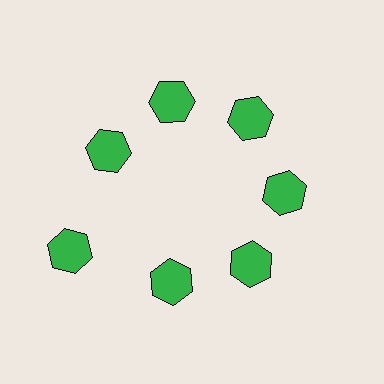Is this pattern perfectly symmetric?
No. The 7 green hexagons are arranged in a ring, but one element near the 8 o'clock position is pushed outward from the center, breaking the 7-fold rotational symmetry.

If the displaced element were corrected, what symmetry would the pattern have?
It would have 7-fold rotational symmetry — the pattern would map onto itself every 51 degrees.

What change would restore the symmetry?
The symmetry would be restored by moving it inward, back onto the ring so that all 7 hexagons sit at equal angles and equal distance from the center.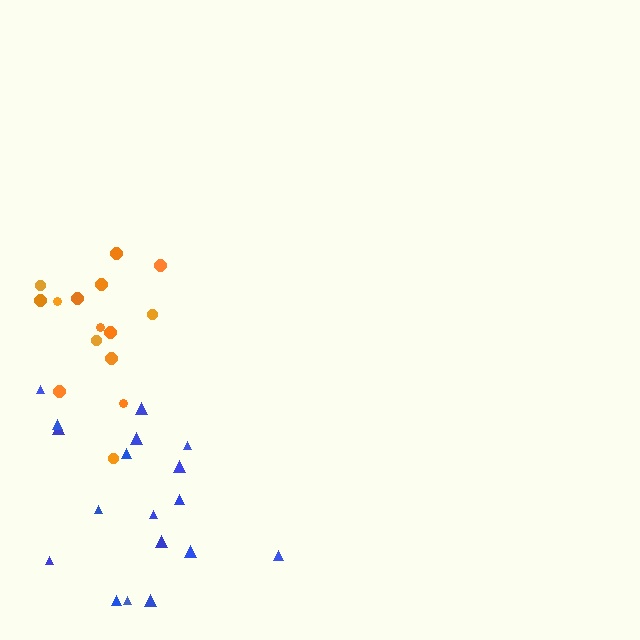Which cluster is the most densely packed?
Orange.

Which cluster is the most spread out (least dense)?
Blue.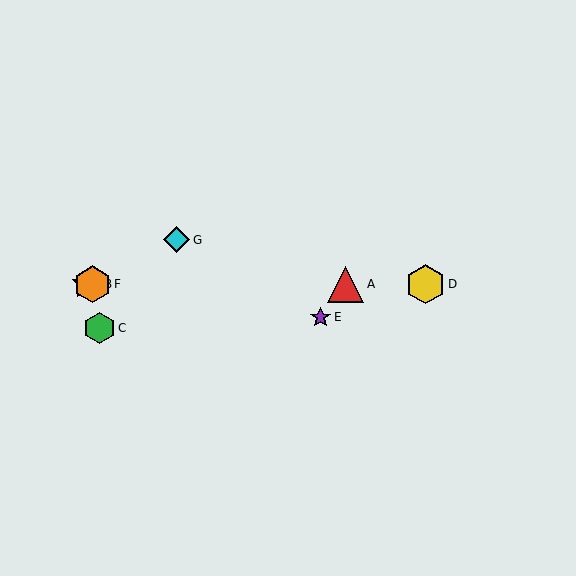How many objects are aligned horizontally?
4 objects (A, B, D, F) are aligned horizontally.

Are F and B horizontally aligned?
Yes, both are at y≈284.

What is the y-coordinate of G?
Object G is at y≈240.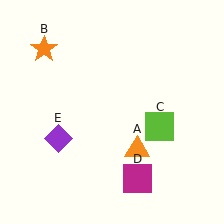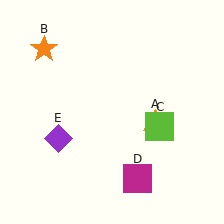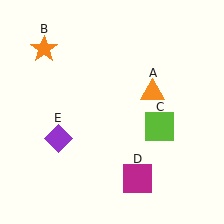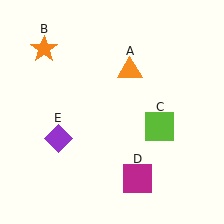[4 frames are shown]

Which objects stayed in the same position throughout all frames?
Orange star (object B) and lime square (object C) and magenta square (object D) and purple diamond (object E) remained stationary.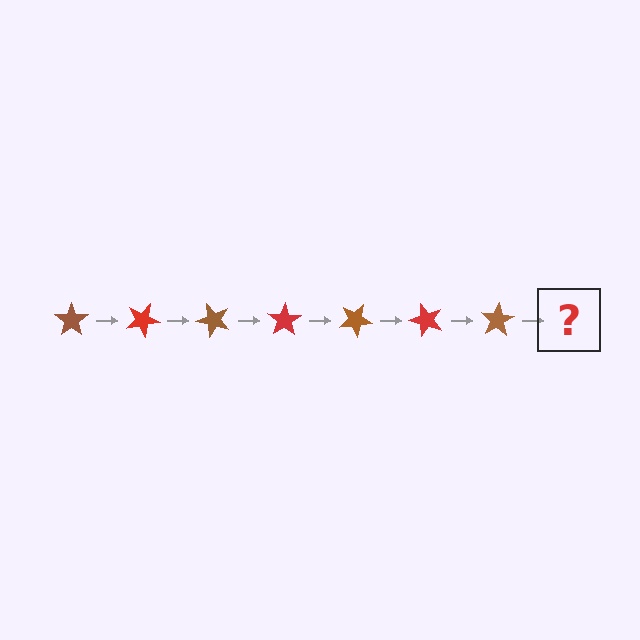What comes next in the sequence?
The next element should be a red star, rotated 175 degrees from the start.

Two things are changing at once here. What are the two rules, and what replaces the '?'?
The two rules are that it rotates 25 degrees each step and the color cycles through brown and red. The '?' should be a red star, rotated 175 degrees from the start.